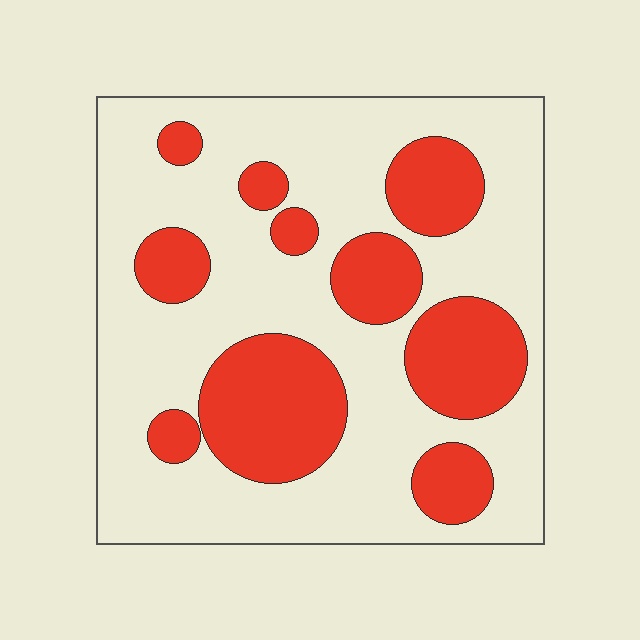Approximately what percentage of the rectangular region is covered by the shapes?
Approximately 30%.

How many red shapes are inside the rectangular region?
10.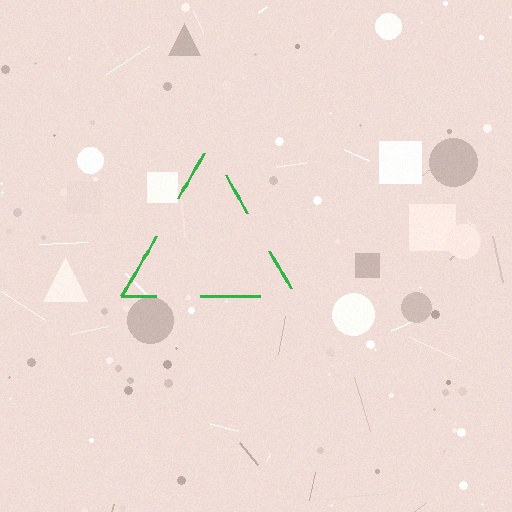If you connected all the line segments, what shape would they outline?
They would outline a triangle.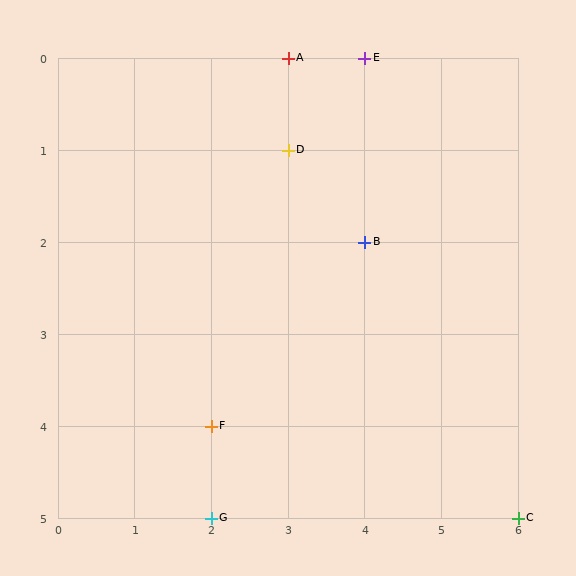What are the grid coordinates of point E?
Point E is at grid coordinates (4, 0).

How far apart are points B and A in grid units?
Points B and A are 1 column and 2 rows apart (about 2.2 grid units diagonally).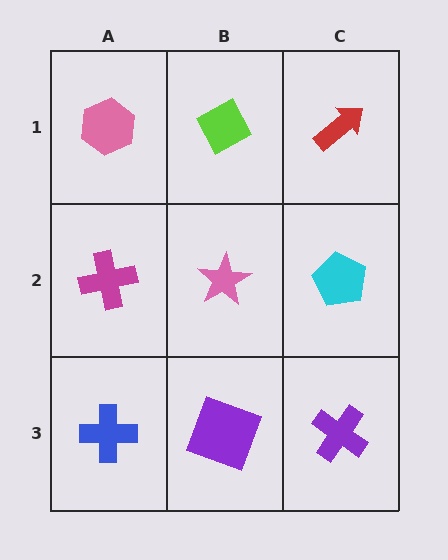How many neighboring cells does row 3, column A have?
2.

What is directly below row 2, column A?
A blue cross.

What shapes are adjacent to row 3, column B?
A pink star (row 2, column B), a blue cross (row 3, column A), a purple cross (row 3, column C).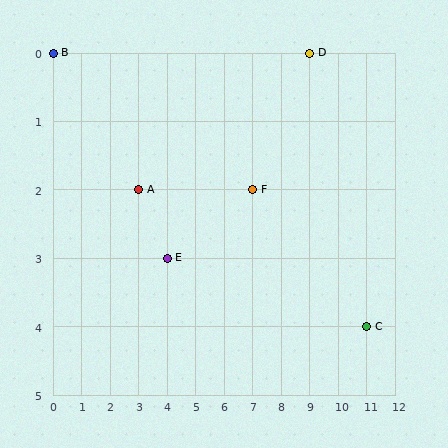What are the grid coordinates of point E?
Point E is at grid coordinates (4, 3).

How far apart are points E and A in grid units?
Points E and A are 1 column and 1 row apart (about 1.4 grid units diagonally).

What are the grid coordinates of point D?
Point D is at grid coordinates (9, 0).